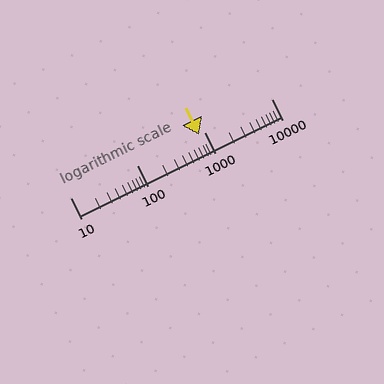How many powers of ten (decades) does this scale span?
The scale spans 3 decades, from 10 to 10000.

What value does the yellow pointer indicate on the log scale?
The pointer indicates approximately 830.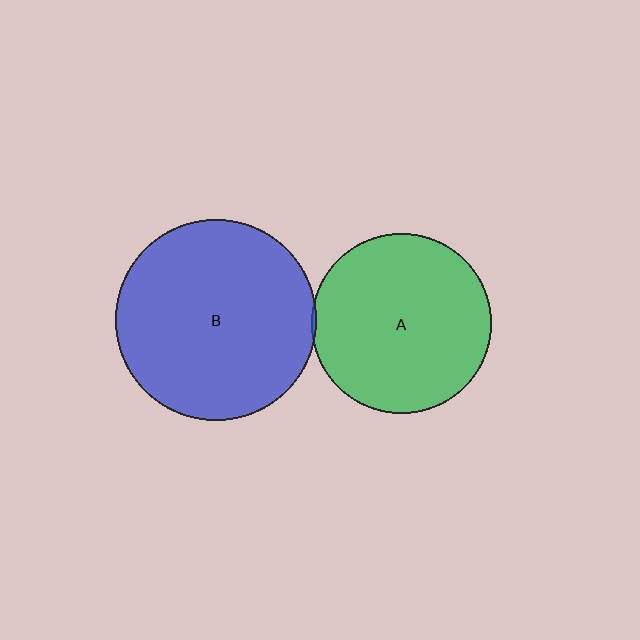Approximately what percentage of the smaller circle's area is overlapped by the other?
Approximately 5%.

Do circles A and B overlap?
Yes.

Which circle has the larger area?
Circle B (blue).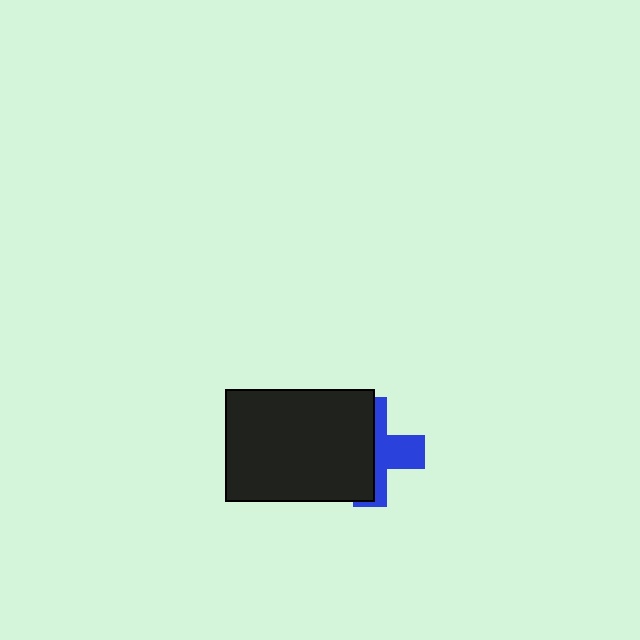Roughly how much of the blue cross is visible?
A small part of it is visible (roughly 43%).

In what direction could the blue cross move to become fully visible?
The blue cross could move right. That would shift it out from behind the black rectangle entirely.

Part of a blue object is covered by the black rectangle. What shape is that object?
It is a cross.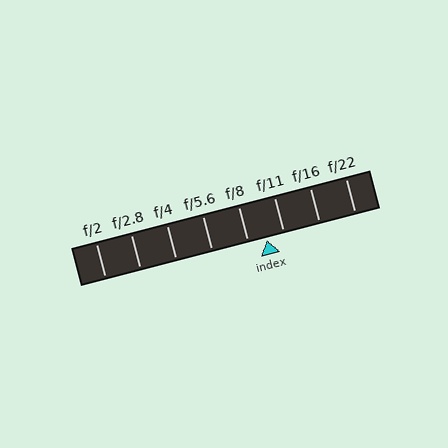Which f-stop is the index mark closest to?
The index mark is closest to f/11.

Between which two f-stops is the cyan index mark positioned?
The index mark is between f/8 and f/11.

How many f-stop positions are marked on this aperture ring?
There are 8 f-stop positions marked.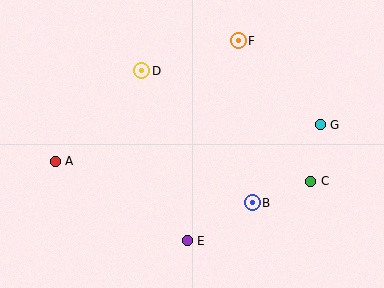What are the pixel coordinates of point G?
Point G is at (320, 125).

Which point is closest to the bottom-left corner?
Point A is closest to the bottom-left corner.